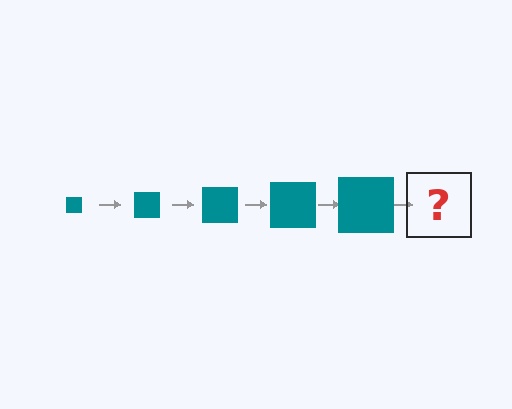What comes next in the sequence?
The next element should be a teal square, larger than the previous one.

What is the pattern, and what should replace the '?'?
The pattern is that the square gets progressively larger each step. The '?' should be a teal square, larger than the previous one.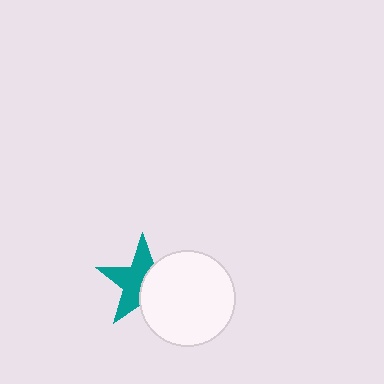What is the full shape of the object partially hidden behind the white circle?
The partially hidden object is a teal star.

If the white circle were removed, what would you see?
You would see the complete teal star.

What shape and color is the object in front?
The object in front is a white circle.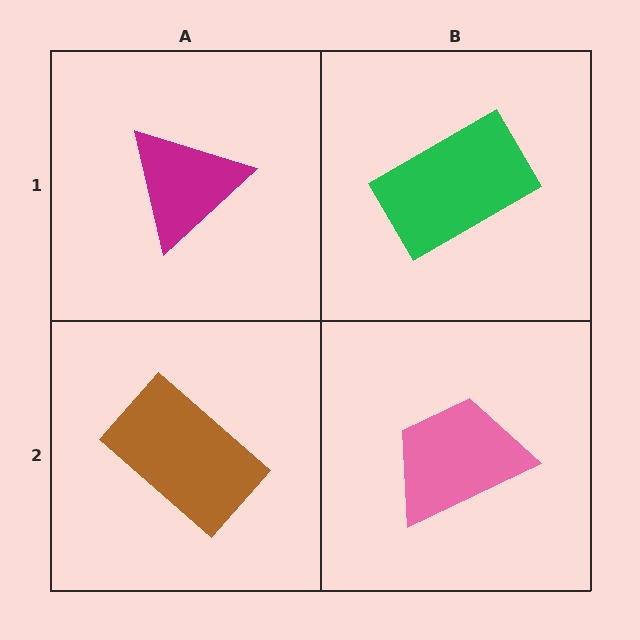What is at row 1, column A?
A magenta triangle.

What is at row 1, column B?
A green rectangle.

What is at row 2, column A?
A brown rectangle.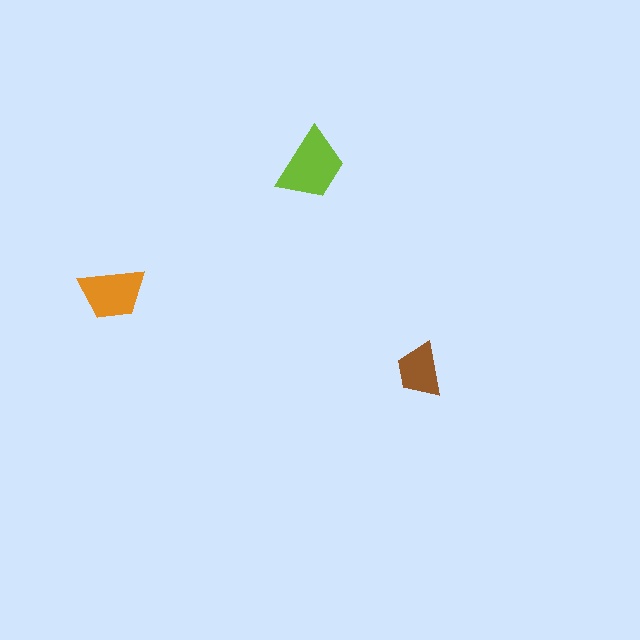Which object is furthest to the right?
The brown trapezoid is rightmost.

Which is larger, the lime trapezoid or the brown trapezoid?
The lime one.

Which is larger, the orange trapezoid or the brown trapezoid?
The orange one.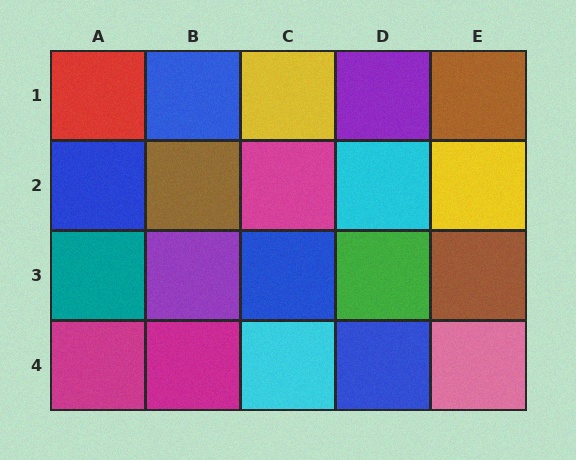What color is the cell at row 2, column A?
Blue.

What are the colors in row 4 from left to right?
Magenta, magenta, cyan, blue, pink.